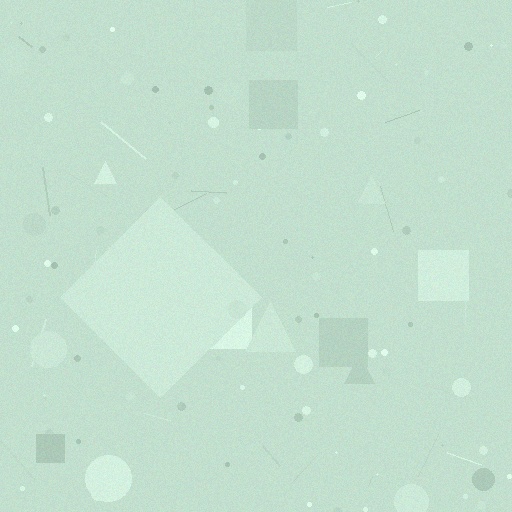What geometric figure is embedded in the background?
A diamond is embedded in the background.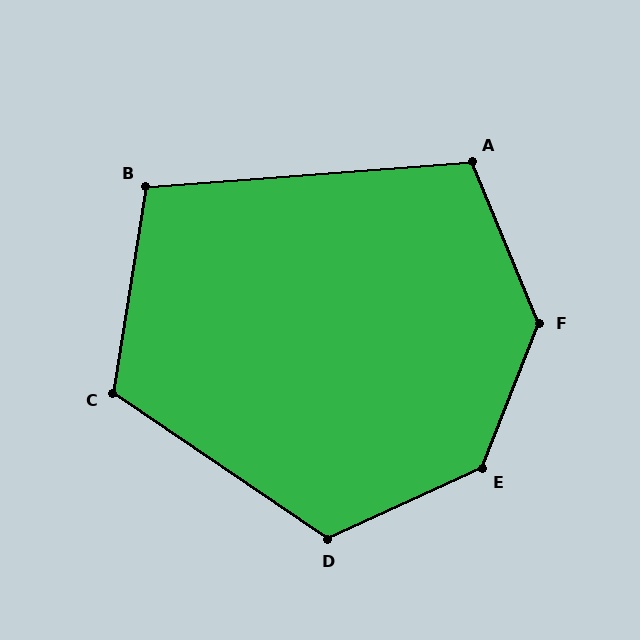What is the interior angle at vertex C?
Approximately 115 degrees (obtuse).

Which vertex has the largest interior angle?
E, at approximately 136 degrees.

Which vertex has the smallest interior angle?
B, at approximately 103 degrees.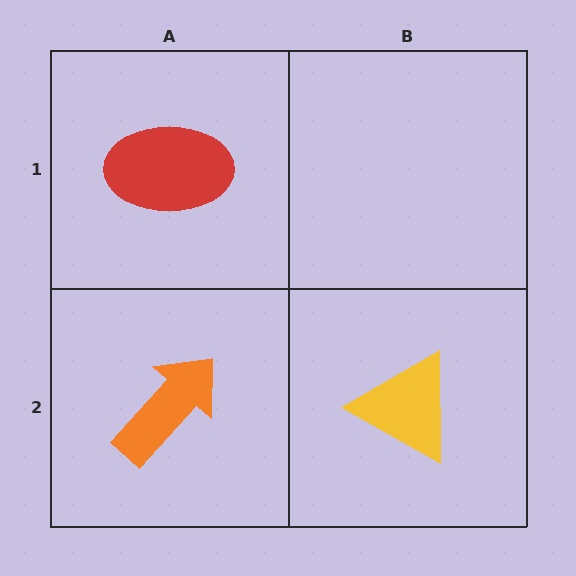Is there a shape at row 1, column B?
No, that cell is empty.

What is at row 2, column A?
An orange arrow.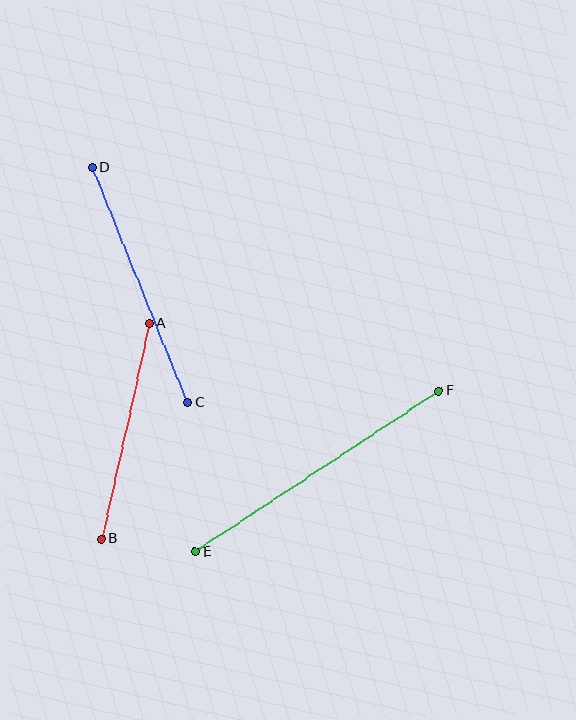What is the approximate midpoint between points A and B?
The midpoint is at approximately (125, 431) pixels.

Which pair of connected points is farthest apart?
Points E and F are farthest apart.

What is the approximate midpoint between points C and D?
The midpoint is at approximately (140, 285) pixels.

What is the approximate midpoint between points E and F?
The midpoint is at approximately (317, 471) pixels.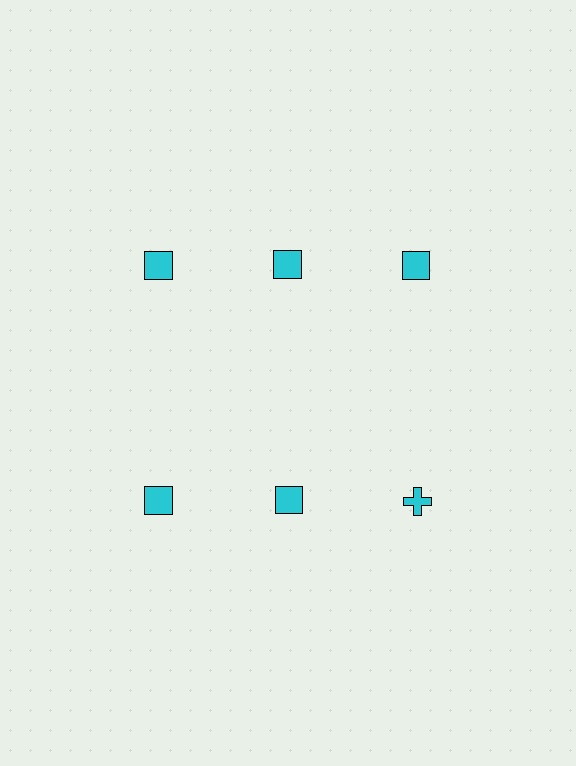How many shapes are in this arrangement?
There are 6 shapes arranged in a grid pattern.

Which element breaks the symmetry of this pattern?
The cyan cross in the second row, center column breaks the symmetry. All other shapes are cyan squares.